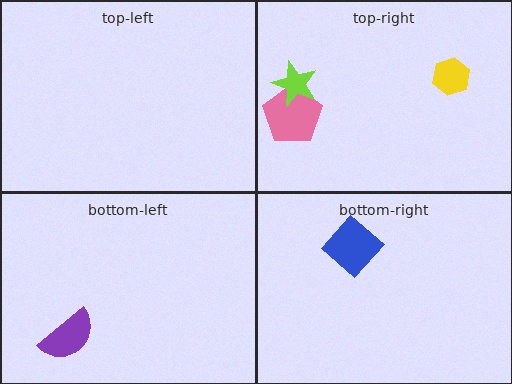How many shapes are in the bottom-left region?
1.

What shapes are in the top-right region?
The yellow hexagon, the pink pentagon, the lime star.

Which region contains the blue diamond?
The bottom-right region.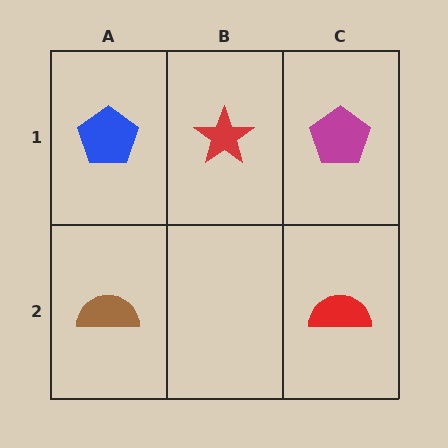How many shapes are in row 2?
2 shapes.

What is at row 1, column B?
A red star.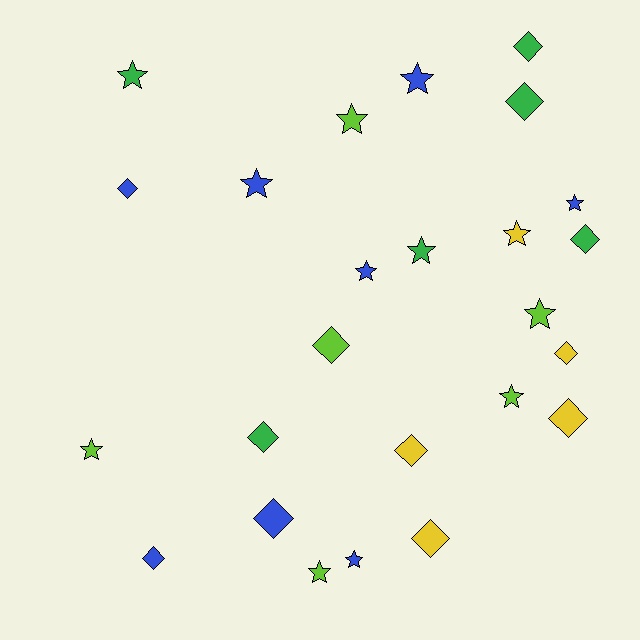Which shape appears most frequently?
Star, with 13 objects.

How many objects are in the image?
There are 25 objects.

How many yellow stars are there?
There is 1 yellow star.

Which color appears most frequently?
Blue, with 8 objects.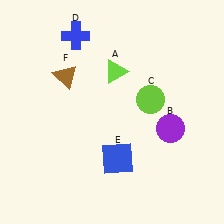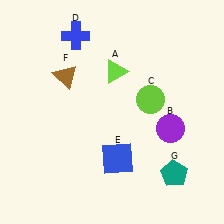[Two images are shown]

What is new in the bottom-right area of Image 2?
A teal pentagon (G) was added in the bottom-right area of Image 2.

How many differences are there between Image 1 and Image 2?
There is 1 difference between the two images.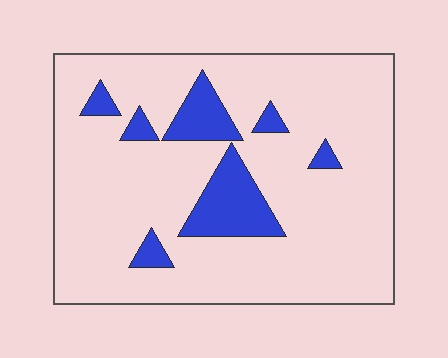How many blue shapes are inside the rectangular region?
7.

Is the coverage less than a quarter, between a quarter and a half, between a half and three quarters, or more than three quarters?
Less than a quarter.